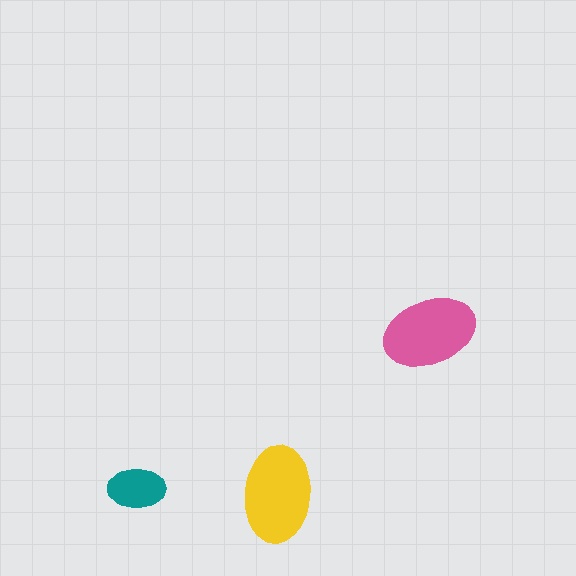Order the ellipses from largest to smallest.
the yellow one, the pink one, the teal one.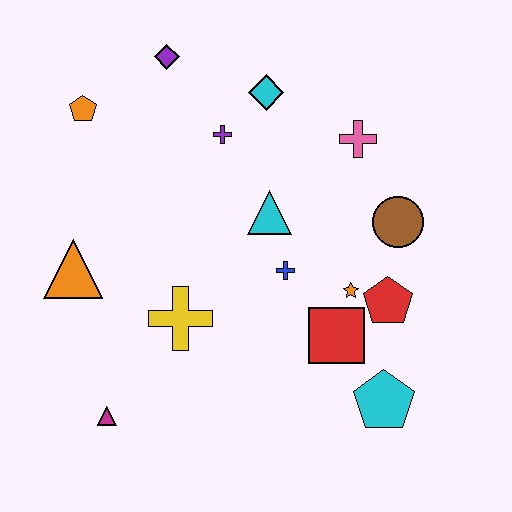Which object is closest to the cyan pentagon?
The red square is closest to the cyan pentagon.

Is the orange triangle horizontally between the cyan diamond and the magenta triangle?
No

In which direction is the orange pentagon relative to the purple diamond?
The orange pentagon is to the left of the purple diamond.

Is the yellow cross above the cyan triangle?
No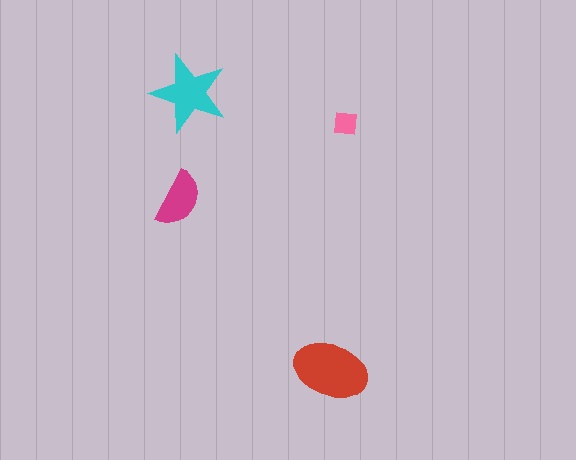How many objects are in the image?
There are 4 objects in the image.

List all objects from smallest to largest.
The pink square, the magenta semicircle, the cyan star, the red ellipse.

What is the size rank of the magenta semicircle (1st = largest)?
3rd.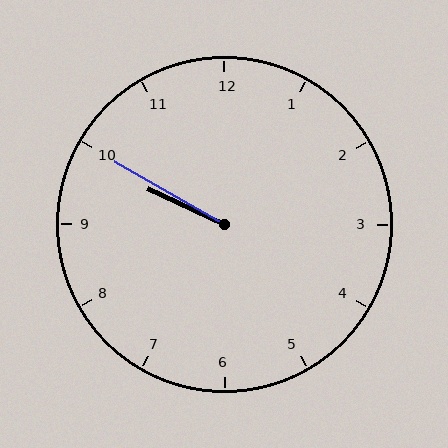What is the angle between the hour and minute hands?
Approximately 5 degrees.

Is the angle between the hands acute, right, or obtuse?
It is acute.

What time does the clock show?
9:50.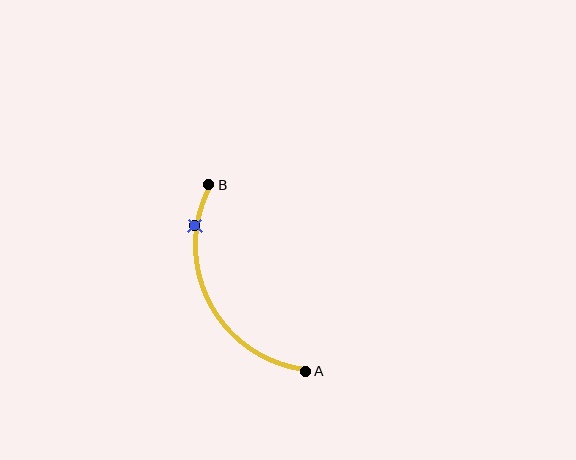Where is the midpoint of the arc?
The arc midpoint is the point on the curve farthest from the straight line joining A and B. It sits to the left of that line.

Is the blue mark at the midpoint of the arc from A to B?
No. The blue mark lies on the arc but is closer to endpoint B. The arc midpoint would be at the point on the curve equidistant along the arc from both A and B.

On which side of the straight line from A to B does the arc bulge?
The arc bulges to the left of the straight line connecting A and B.